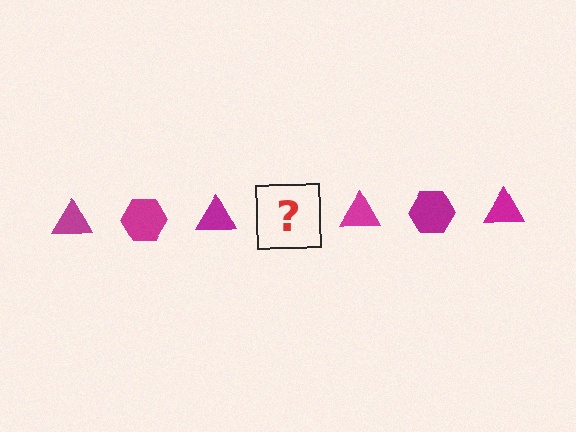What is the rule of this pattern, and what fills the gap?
The rule is that the pattern cycles through triangle, hexagon shapes in magenta. The gap should be filled with a magenta hexagon.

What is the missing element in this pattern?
The missing element is a magenta hexagon.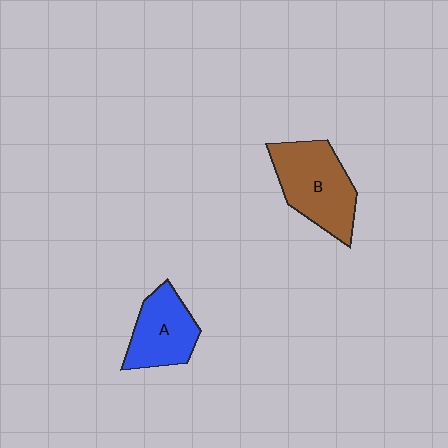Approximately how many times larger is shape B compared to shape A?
Approximately 1.3 times.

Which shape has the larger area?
Shape B (brown).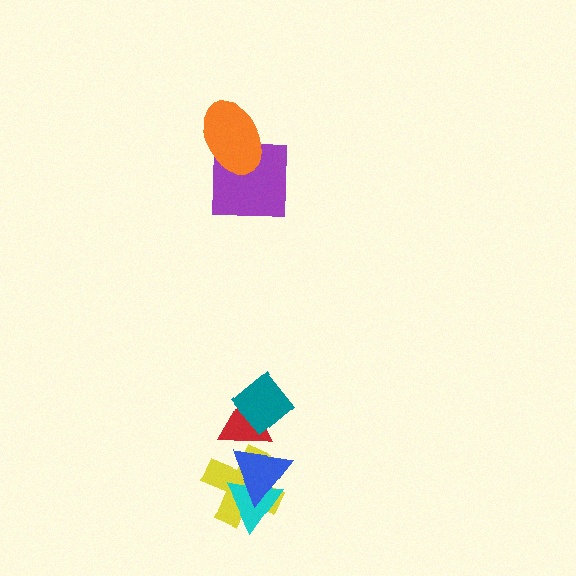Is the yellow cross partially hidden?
Yes, it is partially covered by another shape.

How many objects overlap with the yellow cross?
3 objects overlap with the yellow cross.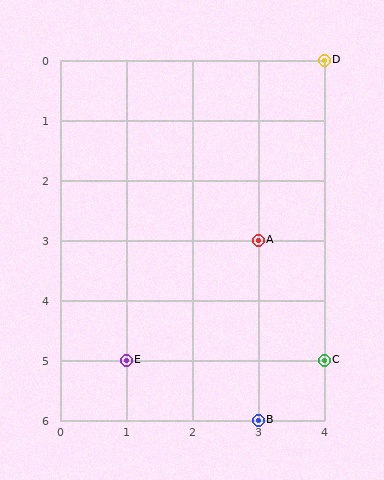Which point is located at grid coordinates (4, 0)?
Point D is at (4, 0).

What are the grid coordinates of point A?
Point A is at grid coordinates (3, 3).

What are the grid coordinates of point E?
Point E is at grid coordinates (1, 5).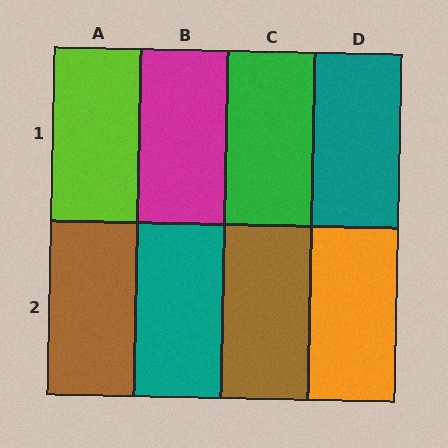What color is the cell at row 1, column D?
Teal.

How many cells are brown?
2 cells are brown.